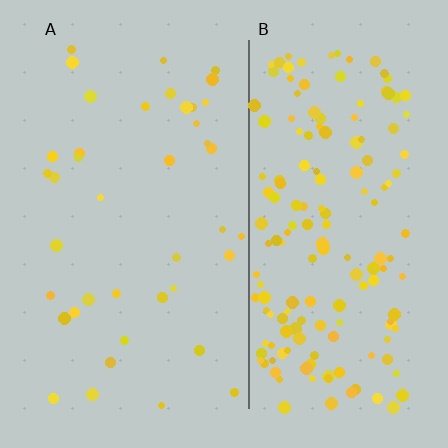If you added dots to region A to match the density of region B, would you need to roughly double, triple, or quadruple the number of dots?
Approximately quadruple.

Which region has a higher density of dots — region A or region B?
B (the right).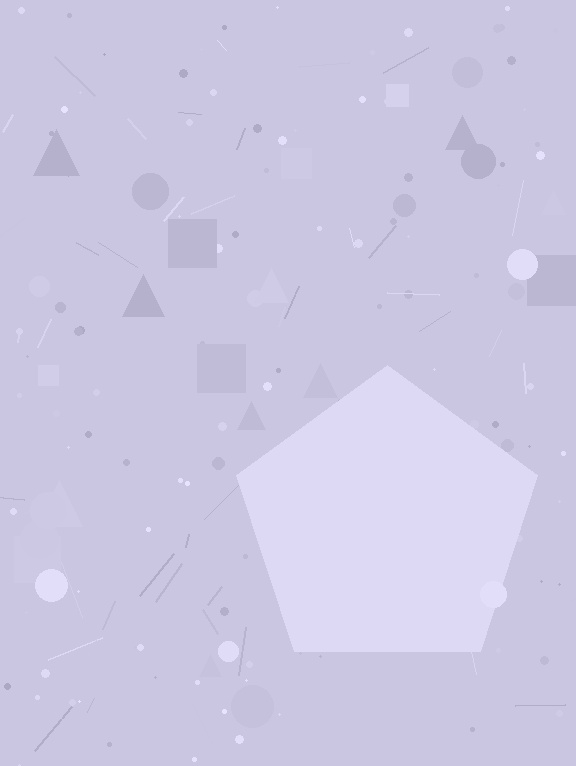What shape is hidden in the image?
A pentagon is hidden in the image.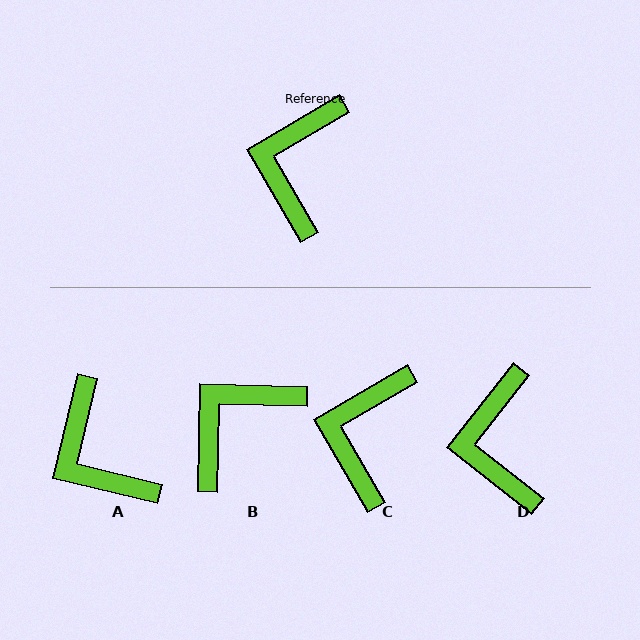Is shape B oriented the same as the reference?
No, it is off by about 31 degrees.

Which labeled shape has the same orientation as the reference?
C.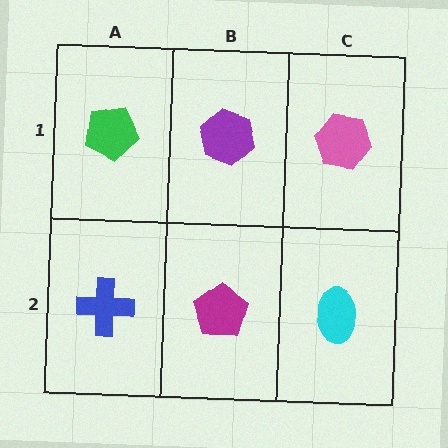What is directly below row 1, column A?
A blue cross.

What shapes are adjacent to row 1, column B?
A magenta pentagon (row 2, column B), a green pentagon (row 1, column A), a pink hexagon (row 1, column C).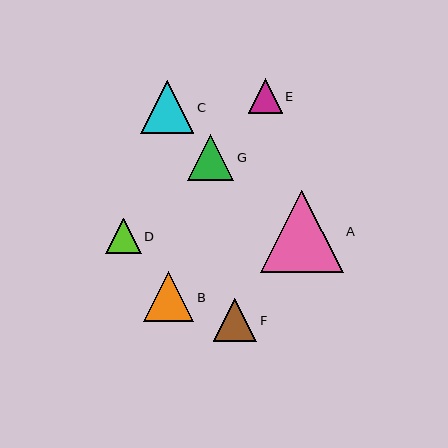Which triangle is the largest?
Triangle A is the largest with a size of approximately 82 pixels.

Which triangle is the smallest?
Triangle E is the smallest with a size of approximately 34 pixels.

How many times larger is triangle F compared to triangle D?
Triangle F is approximately 1.2 times the size of triangle D.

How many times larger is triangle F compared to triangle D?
Triangle F is approximately 1.2 times the size of triangle D.